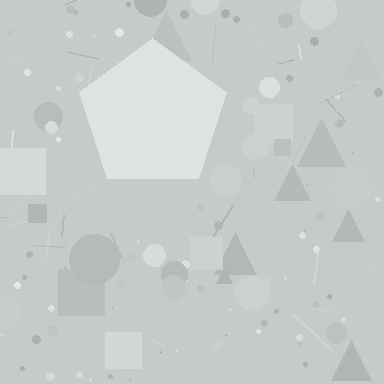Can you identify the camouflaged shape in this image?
The camouflaged shape is a pentagon.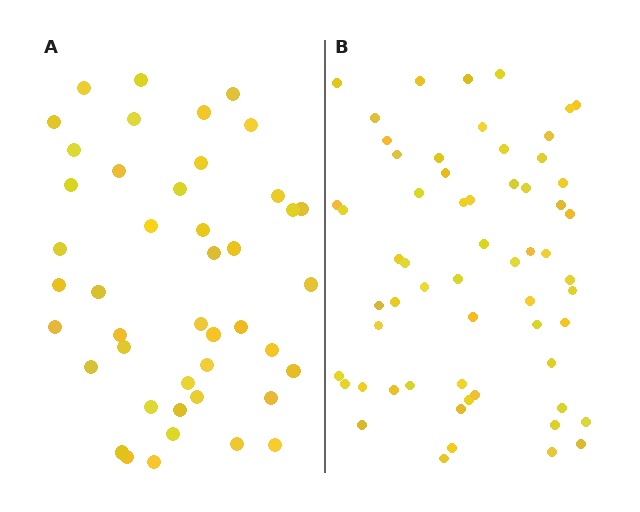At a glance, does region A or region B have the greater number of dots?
Region B (the right region) has more dots.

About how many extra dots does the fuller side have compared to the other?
Region B has approximately 15 more dots than region A.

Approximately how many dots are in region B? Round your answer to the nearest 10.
About 60 dots.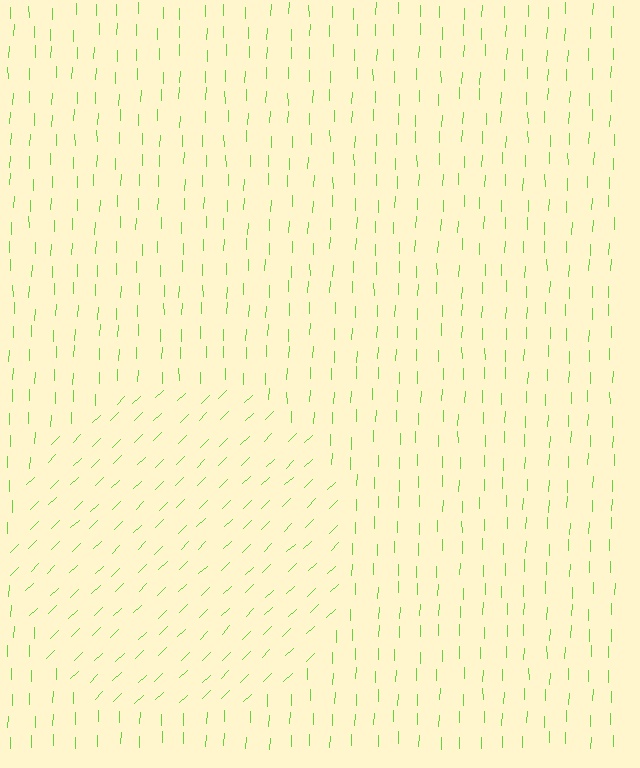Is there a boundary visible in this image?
Yes, there is a texture boundary formed by a change in line orientation.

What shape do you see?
I see a circle.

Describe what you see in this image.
The image is filled with small lime line segments. A circle region in the image has lines oriented differently from the surrounding lines, creating a visible texture boundary.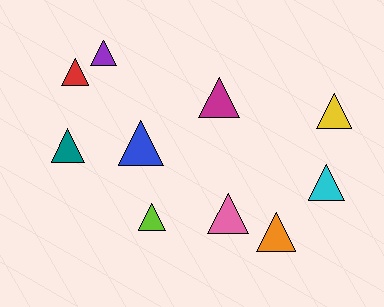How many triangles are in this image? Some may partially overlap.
There are 10 triangles.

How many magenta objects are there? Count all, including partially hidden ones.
There is 1 magenta object.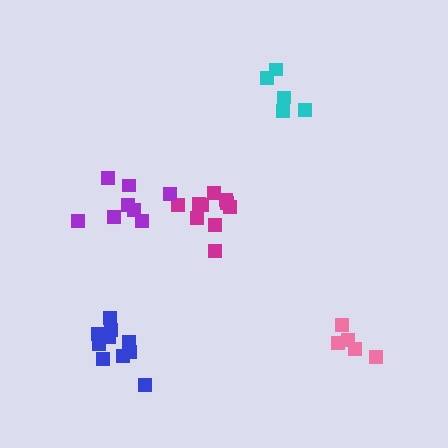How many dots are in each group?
Group 1: 5 dots, Group 2: 10 dots, Group 3: 11 dots, Group 4: 5 dots, Group 5: 8 dots (39 total).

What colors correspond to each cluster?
The clusters are colored: cyan, magenta, blue, pink, purple.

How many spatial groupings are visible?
There are 5 spatial groupings.